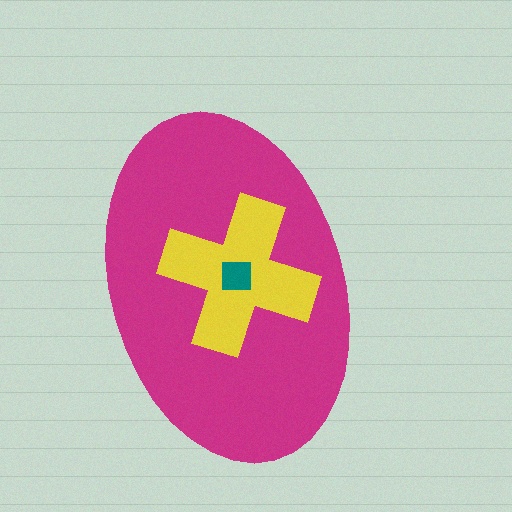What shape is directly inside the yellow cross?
The teal square.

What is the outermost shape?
The magenta ellipse.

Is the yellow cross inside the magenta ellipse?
Yes.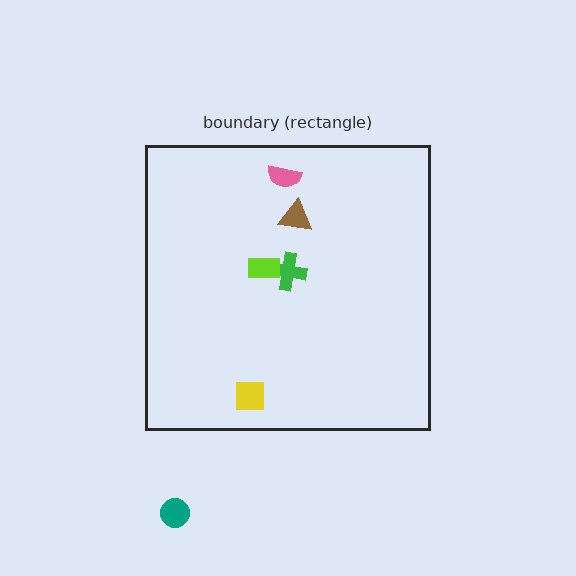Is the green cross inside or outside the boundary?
Inside.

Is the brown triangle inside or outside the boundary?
Inside.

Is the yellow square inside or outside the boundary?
Inside.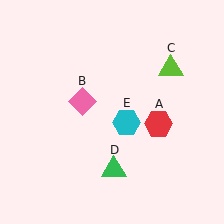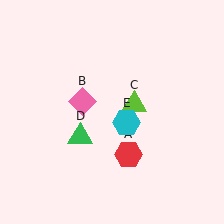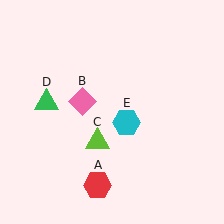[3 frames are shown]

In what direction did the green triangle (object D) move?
The green triangle (object D) moved up and to the left.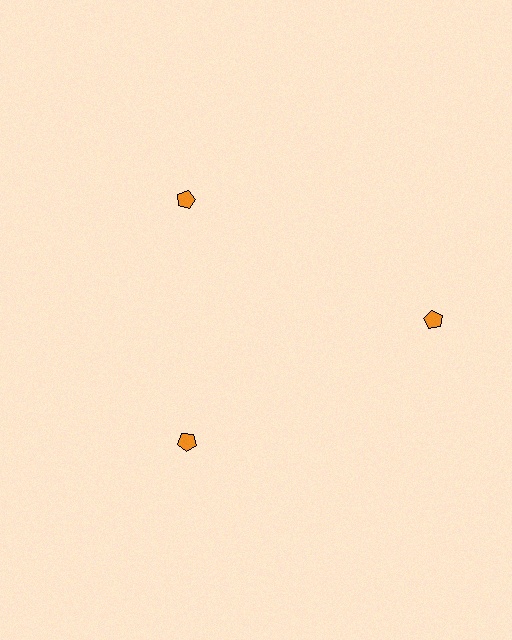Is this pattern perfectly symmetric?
No. The 3 orange pentagons are arranged in a ring, but one element near the 3 o'clock position is pushed outward from the center, breaking the 3-fold rotational symmetry.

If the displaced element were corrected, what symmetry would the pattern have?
It would have 3-fold rotational symmetry — the pattern would map onto itself every 120 degrees.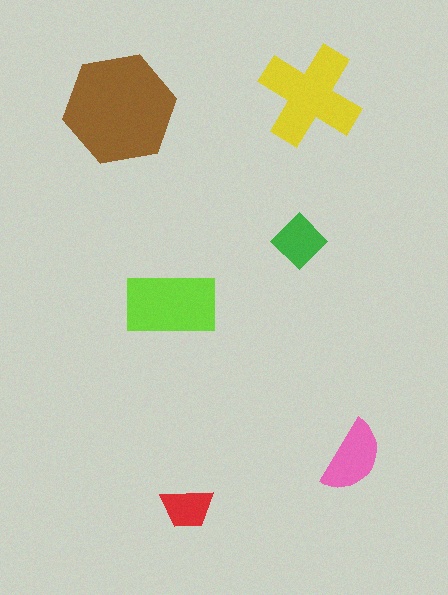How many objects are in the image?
There are 6 objects in the image.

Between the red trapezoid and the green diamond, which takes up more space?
The green diamond.